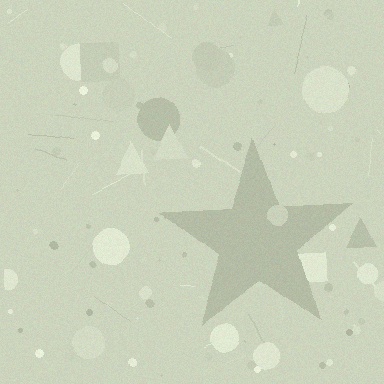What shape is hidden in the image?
A star is hidden in the image.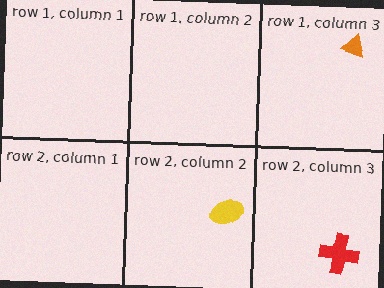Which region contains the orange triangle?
The row 1, column 3 region.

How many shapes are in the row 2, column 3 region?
1.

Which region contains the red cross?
The row 2, column 3 region.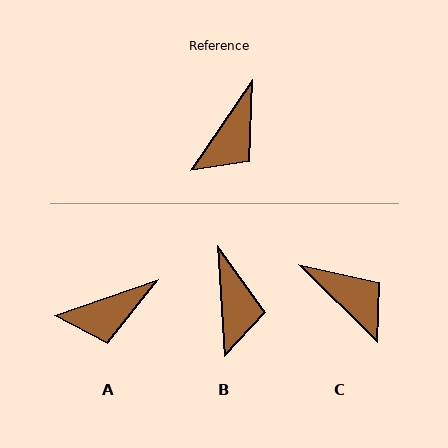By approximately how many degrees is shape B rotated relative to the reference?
Approximately 37 degrees counter-clockwise.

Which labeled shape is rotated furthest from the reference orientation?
C, about 79 degrees away.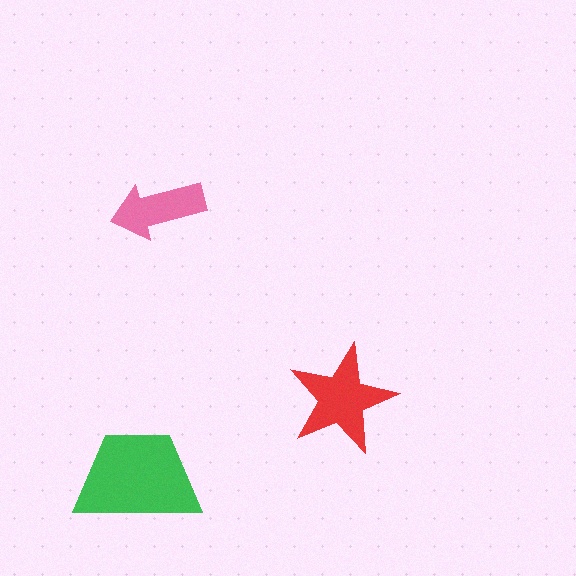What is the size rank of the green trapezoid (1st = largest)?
1st.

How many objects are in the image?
There are 3 objects in the image.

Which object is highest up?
The pink arrow is topmost.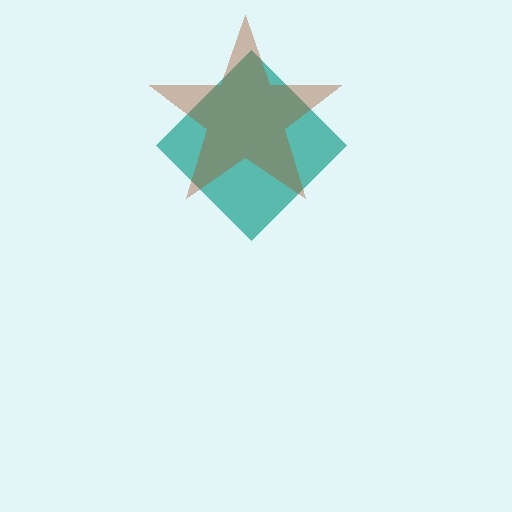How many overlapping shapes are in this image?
There are 2 overlapping shapes in the image.